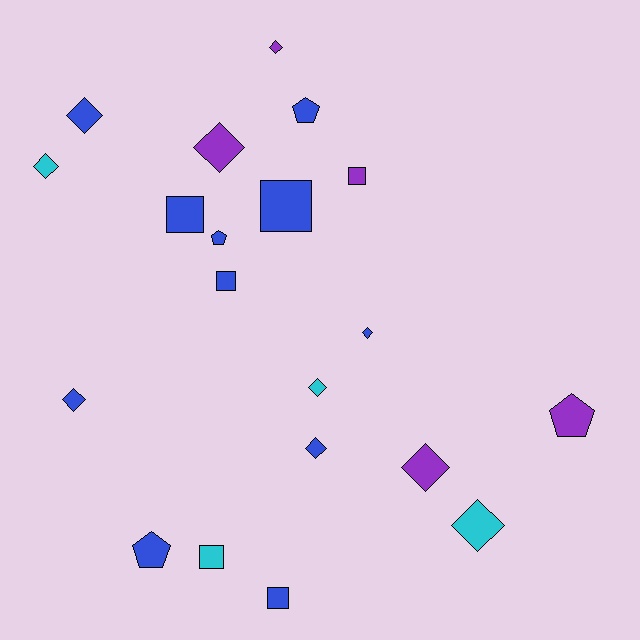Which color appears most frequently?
Blue, with 11 objects.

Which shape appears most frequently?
Diamond, with 10 objects.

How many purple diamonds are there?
There are 3 purple diamonds.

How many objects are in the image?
There are 20 objects.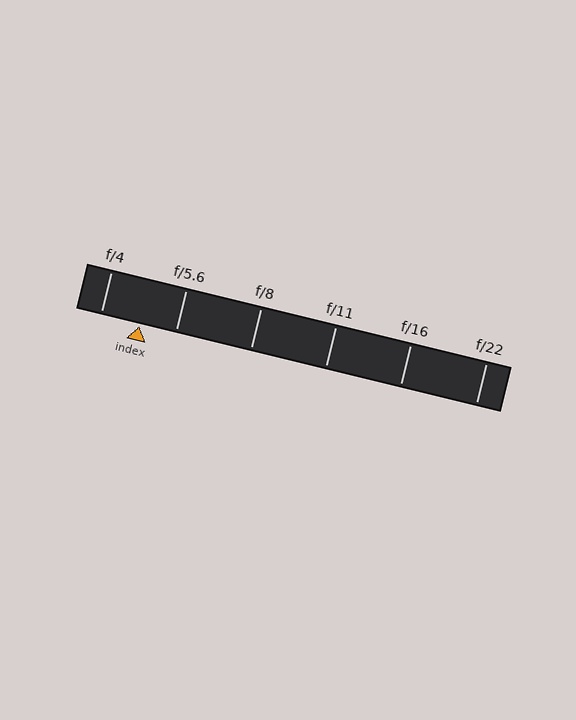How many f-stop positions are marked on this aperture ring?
There are 6 f-stop positions marked.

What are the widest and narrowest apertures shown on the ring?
The widest aperture shown is f/4 and the narrowest is f/22.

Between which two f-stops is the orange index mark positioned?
The index mark is between f/4 and f/5.6.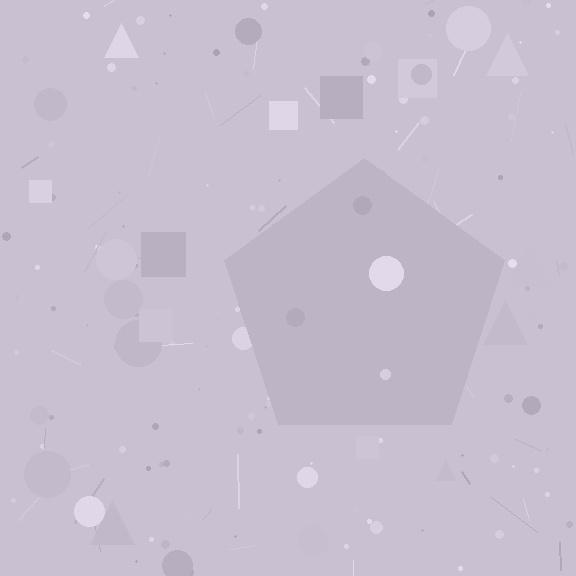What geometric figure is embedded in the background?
A pentagon is embedded in the background.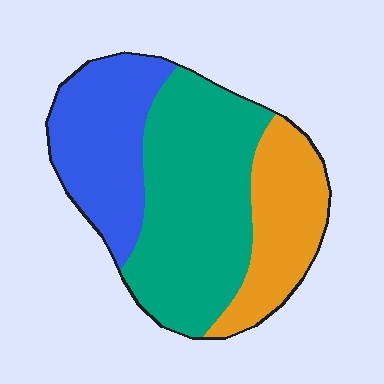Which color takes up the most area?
Teal, at roughly 50%.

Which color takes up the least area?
Orange, at roughly 25%.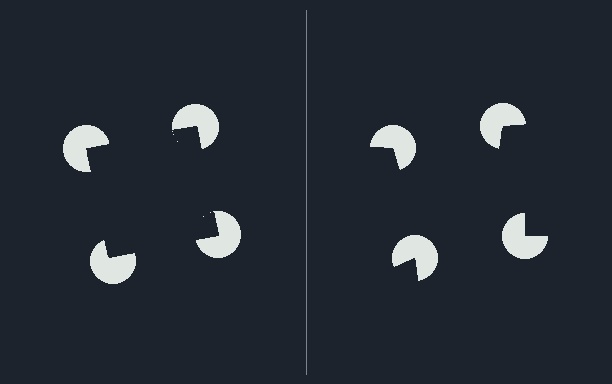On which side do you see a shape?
An illusory square appears on the left side. On the right side the wedge cuts are rotated, so no coherent shape forms.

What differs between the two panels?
The pac-man discs are positioned identically on both sides; only the wedge orientations differ. On the left they align to a square; on the right they are misaligned.